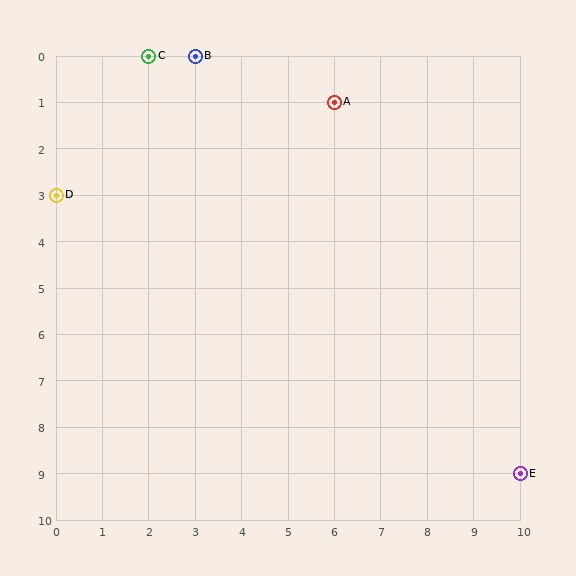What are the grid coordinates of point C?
Point C is at grid coordinates (2, 0).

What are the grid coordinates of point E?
Point E is at grid coordinates (10, 9).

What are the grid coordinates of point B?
Point B is at grid coordinates (3, 0).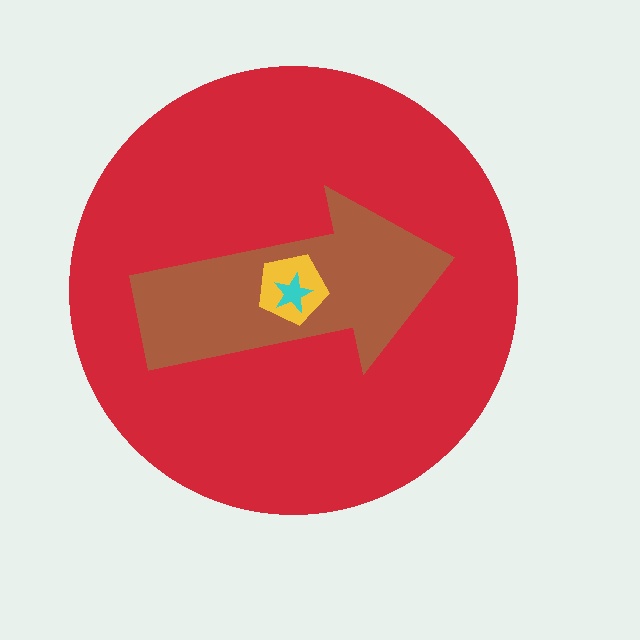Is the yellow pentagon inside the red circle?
Yes.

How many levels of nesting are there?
4.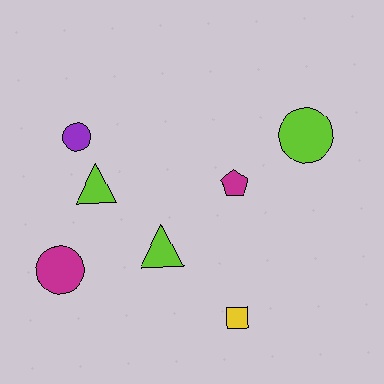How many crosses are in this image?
There are no crosses.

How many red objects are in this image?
There are no red objects.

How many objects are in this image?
There are 7 objects.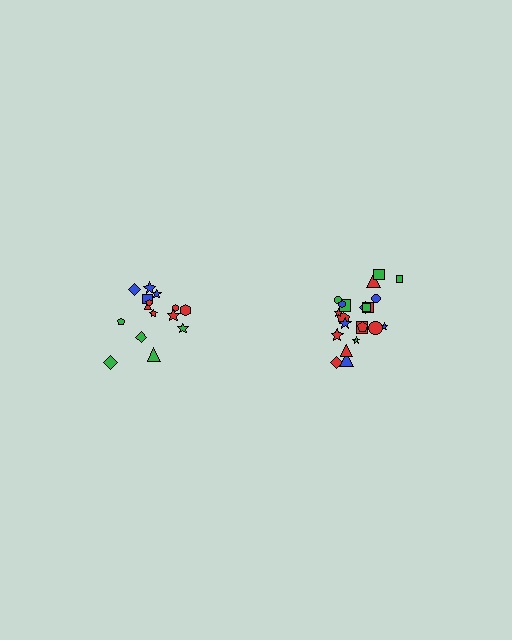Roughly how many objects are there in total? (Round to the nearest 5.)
Roughly 35 objects in total.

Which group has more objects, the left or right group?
The right group.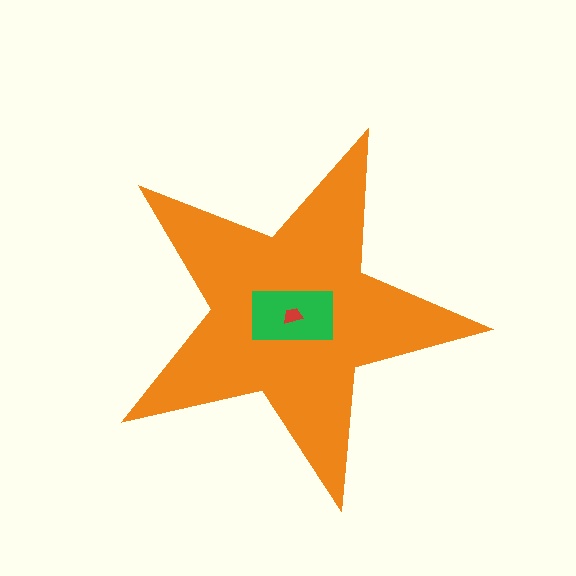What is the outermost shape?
The orange star.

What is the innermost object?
The red trapezoid.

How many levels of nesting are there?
3.